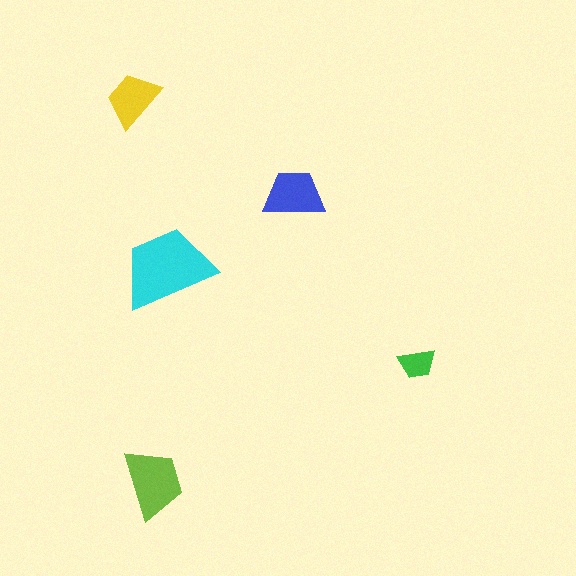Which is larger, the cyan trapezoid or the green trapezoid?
The cyan one.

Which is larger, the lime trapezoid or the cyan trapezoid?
The cyan one.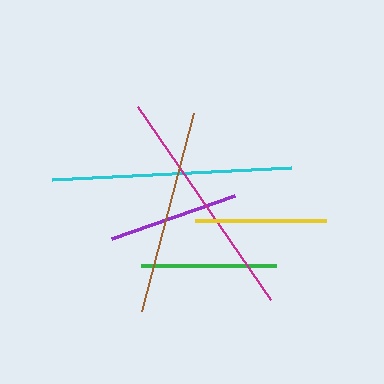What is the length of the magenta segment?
The magenta segment is approximately 234 pixels long.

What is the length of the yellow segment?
The yellow segment is approximately 131 pixels long.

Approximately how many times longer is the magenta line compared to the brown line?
The magenta line is approximately 1.1 times the length of the brown line.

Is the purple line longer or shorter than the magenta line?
The magenta line is longer than the purple line.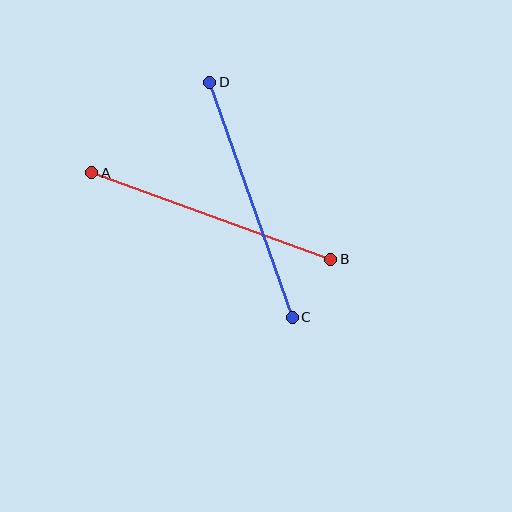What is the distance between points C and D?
The distance is approximately 249 pixels.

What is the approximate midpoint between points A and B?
The midpoint is at approximately (211, 216) pixels.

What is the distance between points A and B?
The distance is approximately 254 pixels.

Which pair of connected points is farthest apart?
Points A and B are farthest apart.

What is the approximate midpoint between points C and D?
The midpoint is at approximately (251, 200) pixels.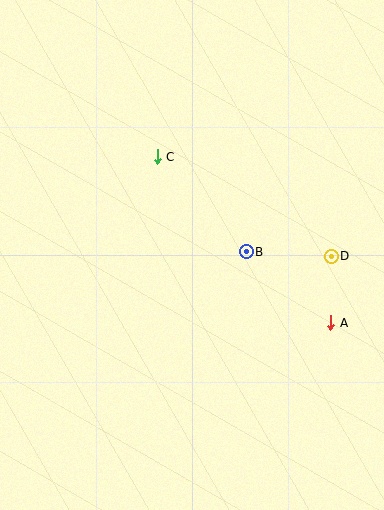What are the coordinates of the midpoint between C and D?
The midpoint between C and D is at (244, 207).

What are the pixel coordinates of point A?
Point A is at (331, 323).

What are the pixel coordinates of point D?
Point D is at (331, 256).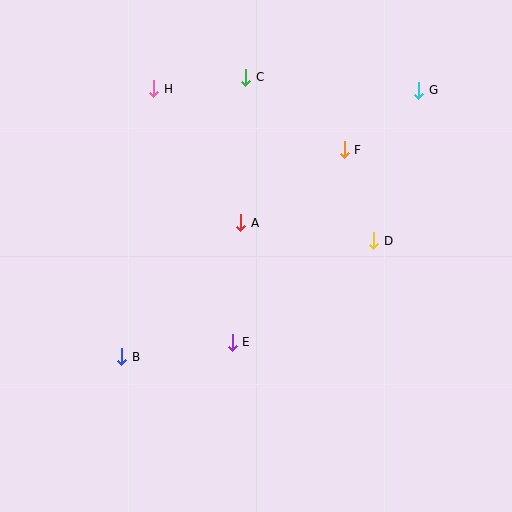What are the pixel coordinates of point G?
Point G is at (419, 90).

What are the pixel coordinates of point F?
Point F is at (344, 150).